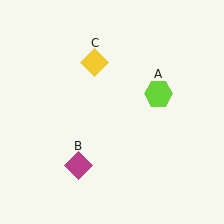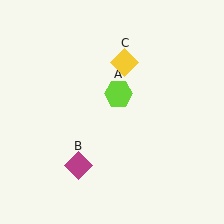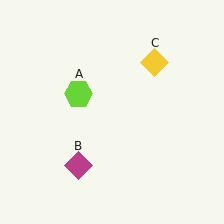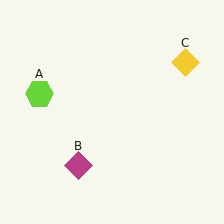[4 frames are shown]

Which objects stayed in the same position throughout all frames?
Magenta diamond (object B) remained stationary.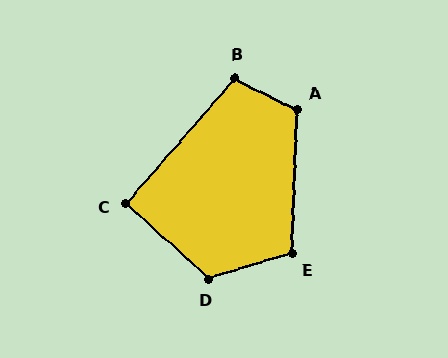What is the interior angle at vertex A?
Approximately 114 degrees (obtuse).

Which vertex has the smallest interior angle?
C, at approximately 91 degrees.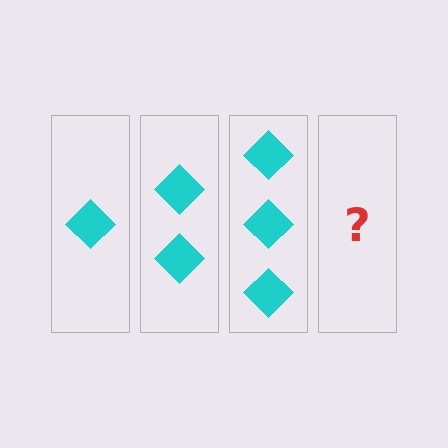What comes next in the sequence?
The next element should be 4 diamonds.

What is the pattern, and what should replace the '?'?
The pattern is that each step adds one more diamond. The '?' should be 4 diamonds.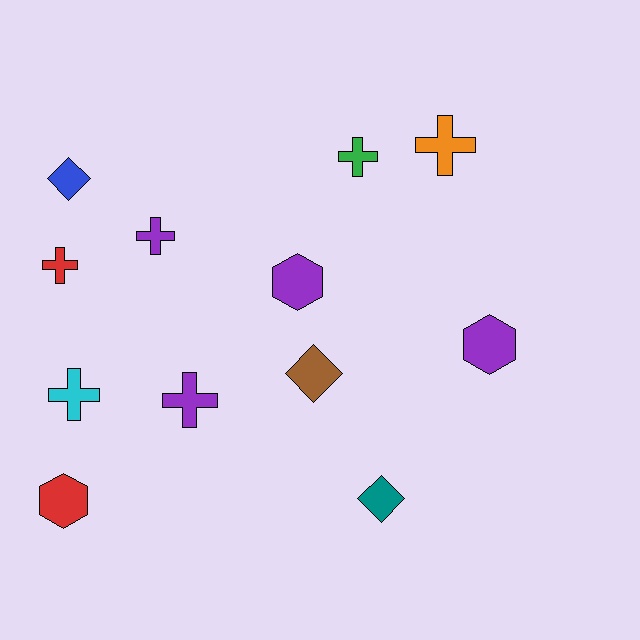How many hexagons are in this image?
There are 3 hexagons.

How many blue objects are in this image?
There is 1 blue object.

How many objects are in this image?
There are 12 objects.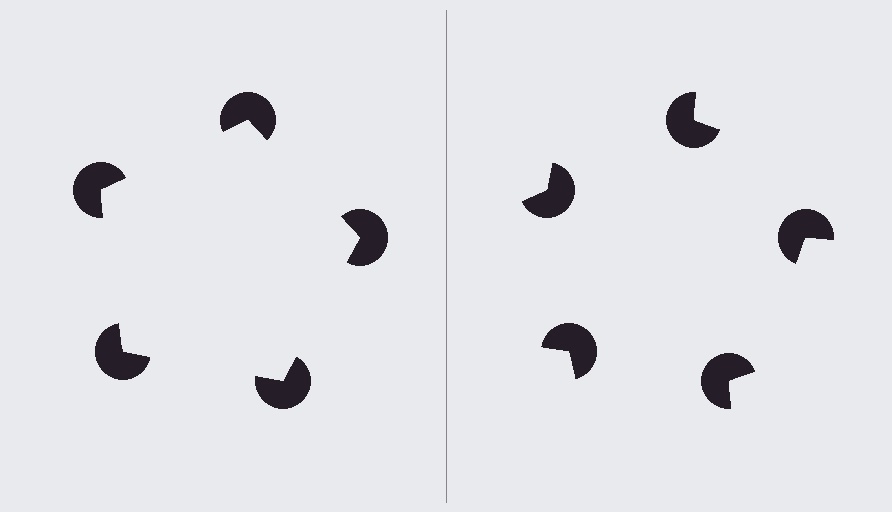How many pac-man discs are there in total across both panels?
10 — 5 on each side.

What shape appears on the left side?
An illusory pentagon.